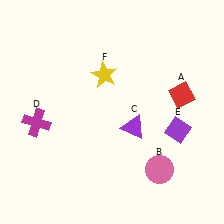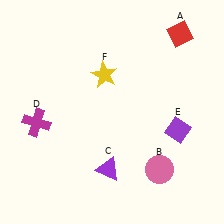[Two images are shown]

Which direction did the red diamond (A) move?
The red diamond (A) moved up.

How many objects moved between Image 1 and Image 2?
2 objects moved between the two images.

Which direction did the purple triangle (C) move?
The purple triangle (C) moved down.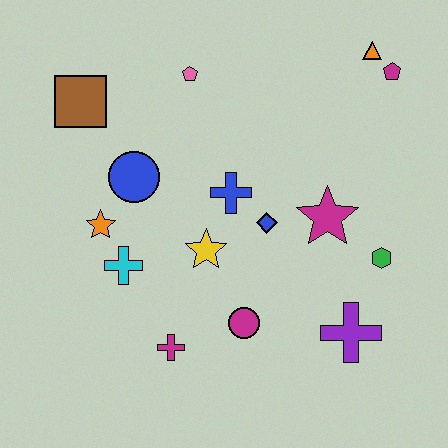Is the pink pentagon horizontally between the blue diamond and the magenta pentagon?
No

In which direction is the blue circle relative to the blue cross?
The blue circle is to the left of the blue cross.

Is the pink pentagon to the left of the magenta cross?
No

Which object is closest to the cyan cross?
The orange star is closest to the cyan cross.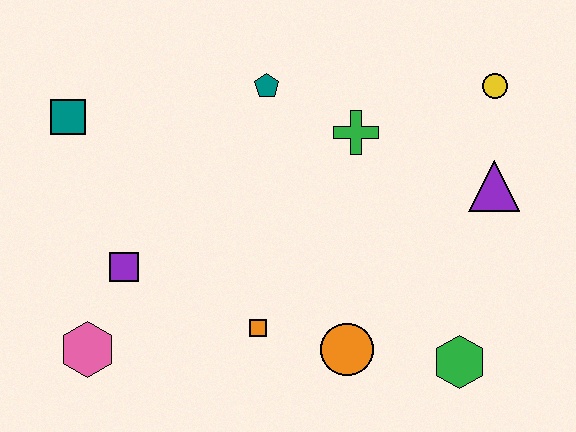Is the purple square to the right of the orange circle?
No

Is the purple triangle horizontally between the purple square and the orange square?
No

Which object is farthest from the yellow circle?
The pink hexagon is farthest from the yellow circle.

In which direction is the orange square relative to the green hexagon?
The orange square is to the left of the green hexagon.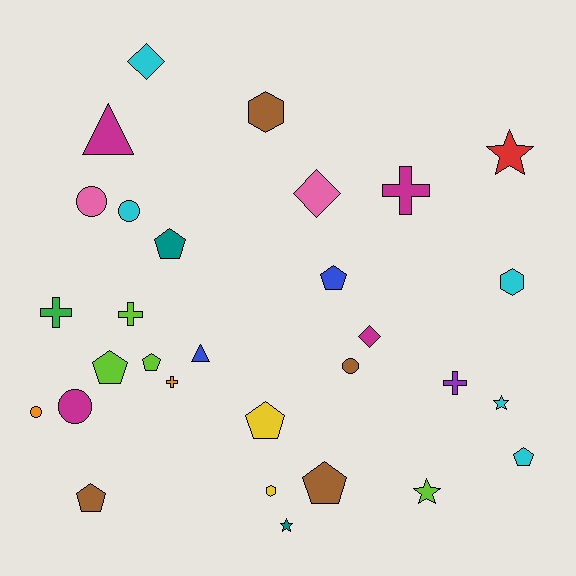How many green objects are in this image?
There is 1 green object.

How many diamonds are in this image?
There are 3 diamonds.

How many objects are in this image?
There are 30 objects.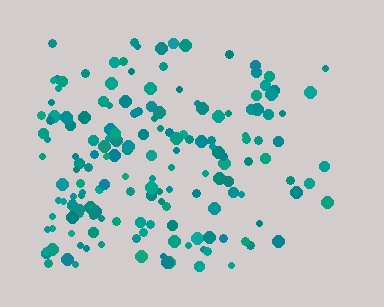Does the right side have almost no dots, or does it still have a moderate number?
Still a moderate number, just noticeably fewer than the left.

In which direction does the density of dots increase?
From right to left, with the left side densest.